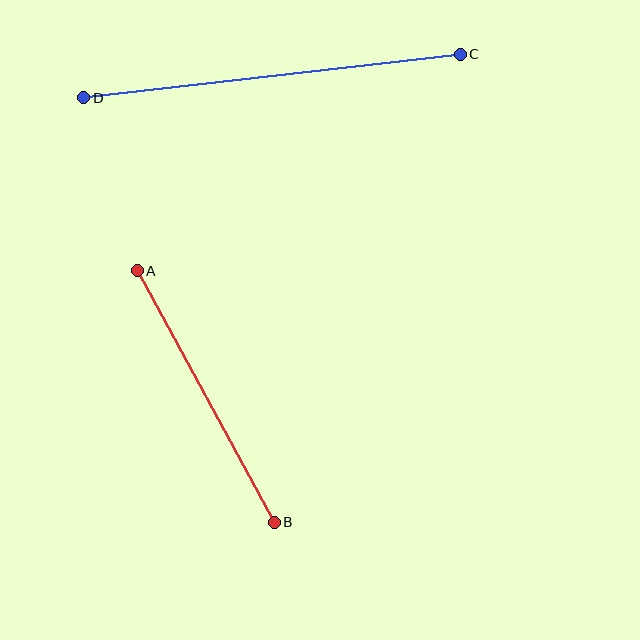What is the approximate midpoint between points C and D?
The midpoint is at approximately (272, 76) pixels.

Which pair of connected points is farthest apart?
Points C and D are farthest apart.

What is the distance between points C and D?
The distance is approximately 379 pixels.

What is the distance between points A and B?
The distance is approximately 286 pixels.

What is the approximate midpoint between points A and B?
The midpoint is at approximately (206, 396) pixels.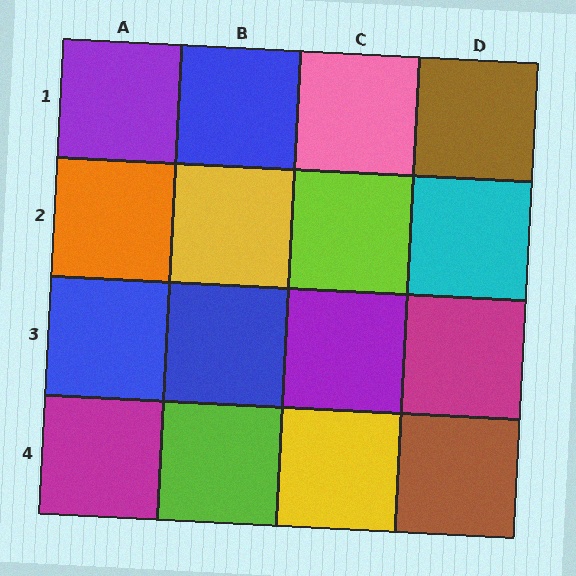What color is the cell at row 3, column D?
Magenta.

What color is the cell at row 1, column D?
Brown.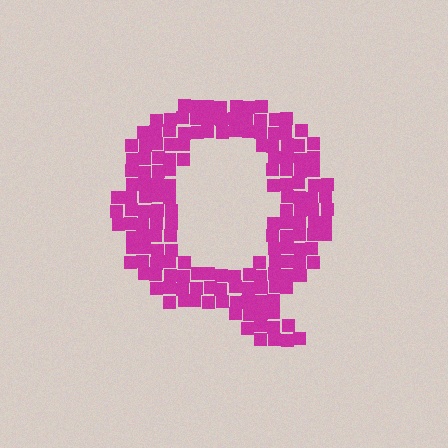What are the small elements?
The small elements are squares.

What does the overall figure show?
The overall figure shows the letter Q.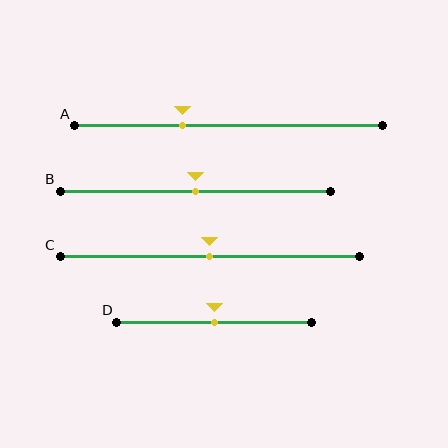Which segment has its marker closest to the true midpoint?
Segment B has its marker closest to the true midpoint.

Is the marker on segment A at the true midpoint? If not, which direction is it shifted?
No, the marker on segment A is shifted to the left by about 15% of the segment length.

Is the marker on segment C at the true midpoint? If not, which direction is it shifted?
Yes, the marker on segment C is at the true midpoint.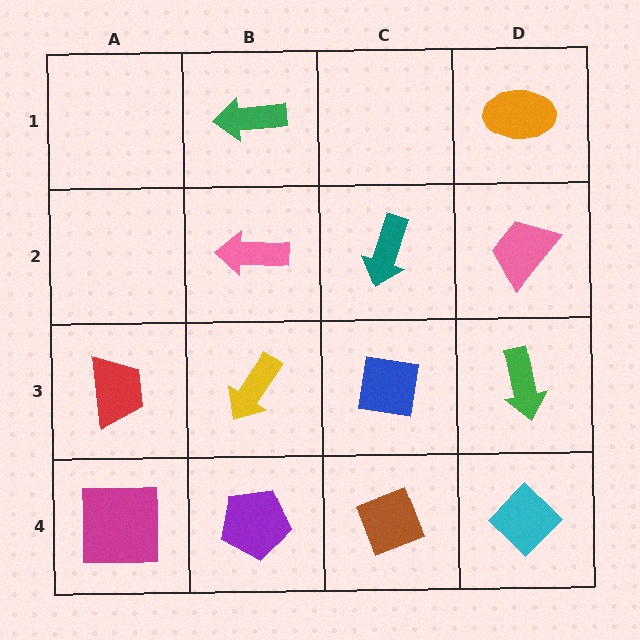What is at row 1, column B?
A green arrow.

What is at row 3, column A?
A red trapezoid.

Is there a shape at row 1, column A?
No, that cell is empty.